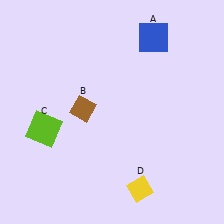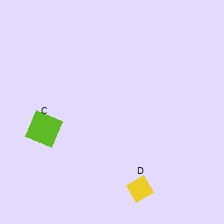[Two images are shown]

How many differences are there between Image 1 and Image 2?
There are 2 differences between the two images.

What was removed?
The brown diamond (B), the blue square (A) were removed in Image 2.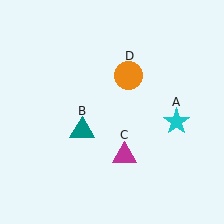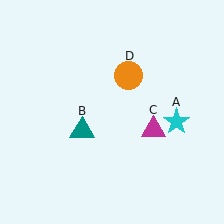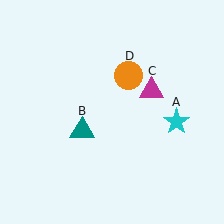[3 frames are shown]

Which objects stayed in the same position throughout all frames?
Cyan star (object A) and teal triangle (object B) and orange circle (object D) remained stationary.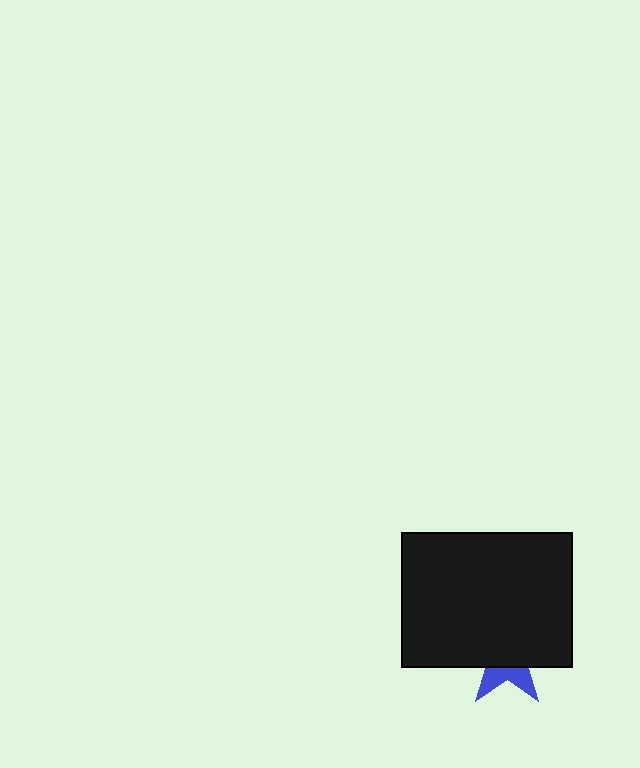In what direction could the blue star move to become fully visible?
The blue star could move down. That would shift it out from behind the black rectangle entirely.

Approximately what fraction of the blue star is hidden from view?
Roughly 67% of the blue star is hidden behind the black rectangle.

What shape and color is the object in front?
The object in front is a black rectangle.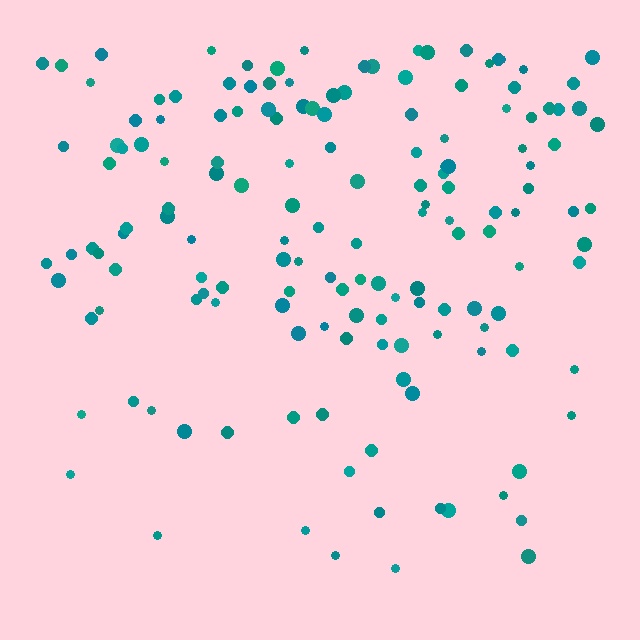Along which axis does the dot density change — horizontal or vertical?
Vertical.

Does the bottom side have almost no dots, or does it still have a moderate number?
Still a moderate number, just noticeably fewer than the top.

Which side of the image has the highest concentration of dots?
The top.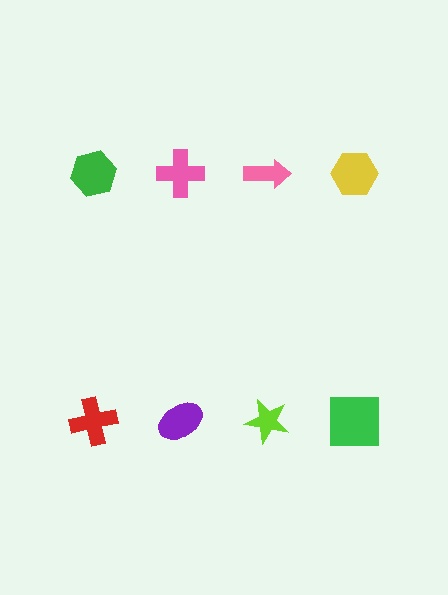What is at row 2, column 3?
A lime star.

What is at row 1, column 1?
A green hexagon.